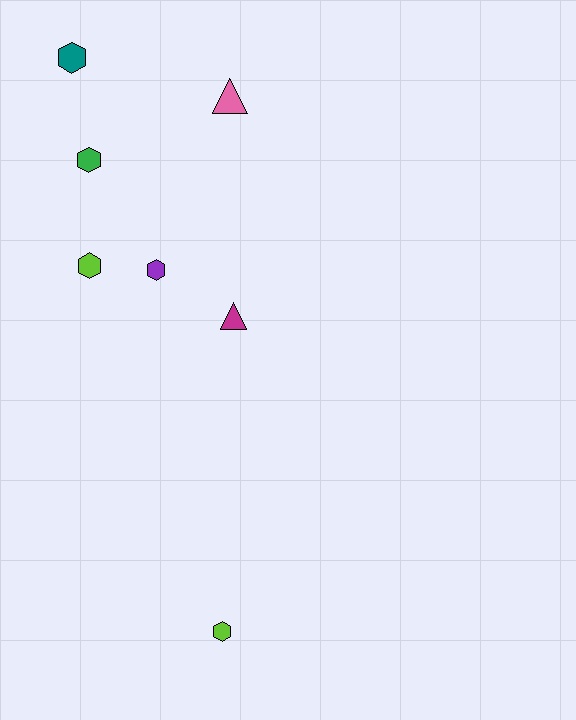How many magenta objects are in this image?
There is 1 magenta object.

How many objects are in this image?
There are 7 objects.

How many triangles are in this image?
There are 2 triangles.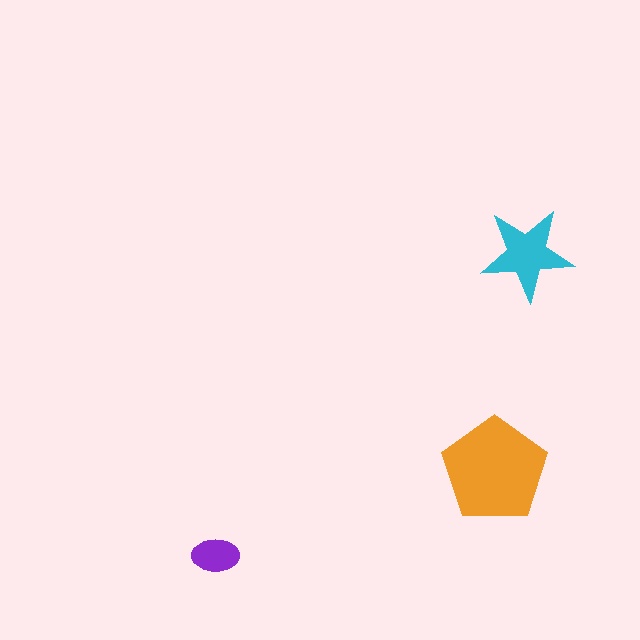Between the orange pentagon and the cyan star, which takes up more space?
The orange pentagon.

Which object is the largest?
The orange pentagon.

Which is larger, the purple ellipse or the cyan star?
The cyan star.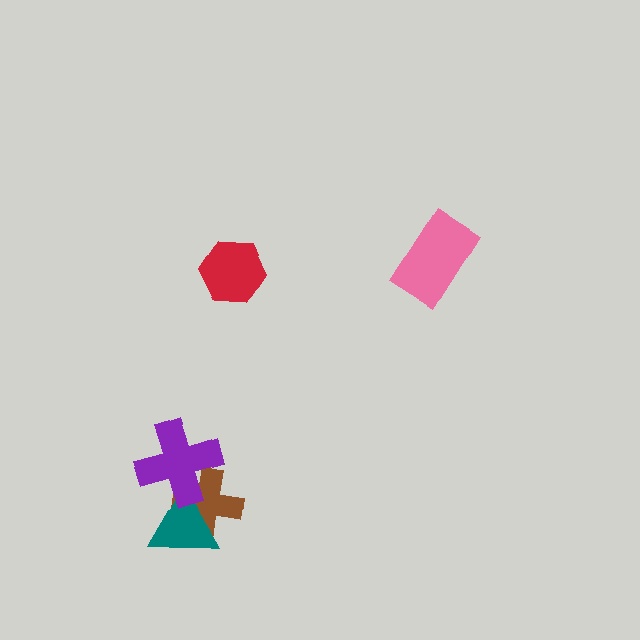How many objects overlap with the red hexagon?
0 objects overlap with the red hexagon.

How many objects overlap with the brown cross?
2 objects overlap with the brown cross.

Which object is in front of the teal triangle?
The purple cross is in front of the teal triangle.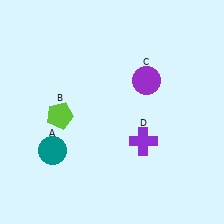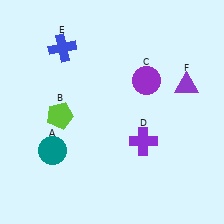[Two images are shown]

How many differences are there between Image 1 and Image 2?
There are 2 differences between the two images.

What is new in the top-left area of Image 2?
A blue cross (E) was added in the top-left area of Image 2.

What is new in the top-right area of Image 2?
A purple triangle (F) was added in the top-right area of Image 2.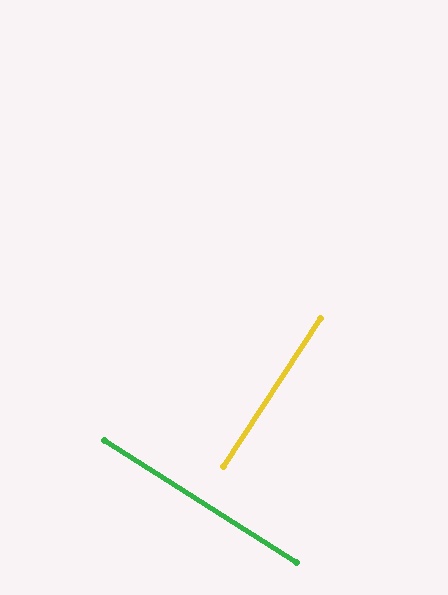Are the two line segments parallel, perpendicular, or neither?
Perpendicular — they meet at approximately 89°.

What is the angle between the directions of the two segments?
Approximately 89 degrees.